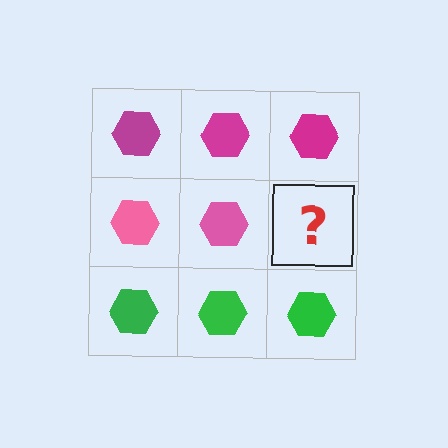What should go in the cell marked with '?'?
The missing cell should contain a pink hexagon.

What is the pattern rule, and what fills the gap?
The rule is that each row has a consistent color. The gap should be filled with a pink hexagon.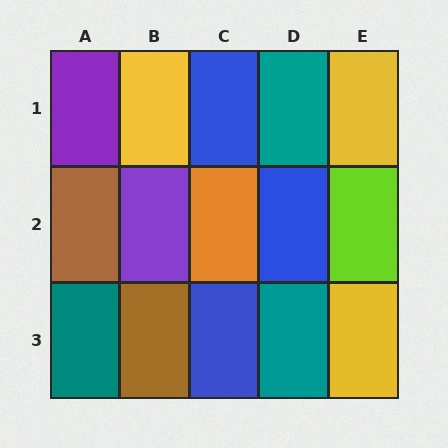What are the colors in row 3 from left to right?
Teal, brown, blue, teal, yellow.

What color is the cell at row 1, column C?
Blue.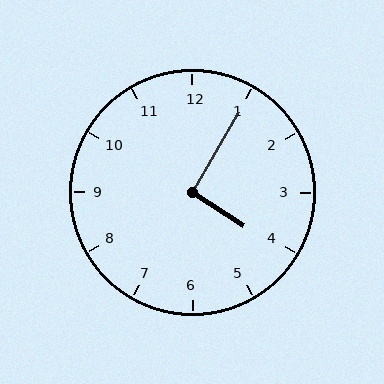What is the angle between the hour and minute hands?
Approximately 92 degrees.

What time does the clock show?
4:05.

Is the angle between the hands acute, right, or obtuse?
It is right.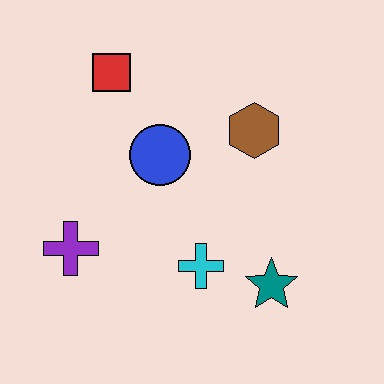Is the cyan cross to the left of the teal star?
Yes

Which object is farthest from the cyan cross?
The red square is farthest from the cyan cross.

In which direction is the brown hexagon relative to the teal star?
The brown hexagon is above the teal star.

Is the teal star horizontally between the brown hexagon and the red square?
No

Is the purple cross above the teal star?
Yes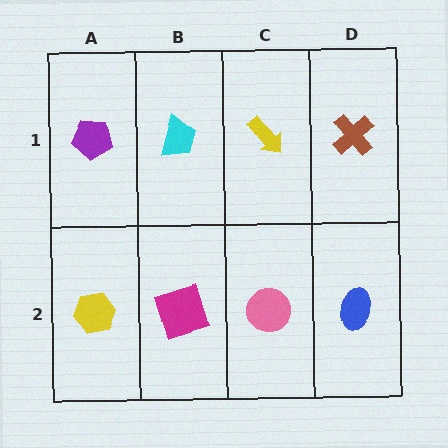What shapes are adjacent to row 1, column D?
A blue ellipse (row 2, column D), a yellow arrow (row 1, column C).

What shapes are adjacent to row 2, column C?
A yellow arrow (row 1, column C), a magenta square (row 2, column B), a blue ellipse (row 2, column D).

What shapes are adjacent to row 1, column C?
A pink circle (row 2, column C), a cyan trapezoid (row 1, column B), a brown cross (row 1, column D).